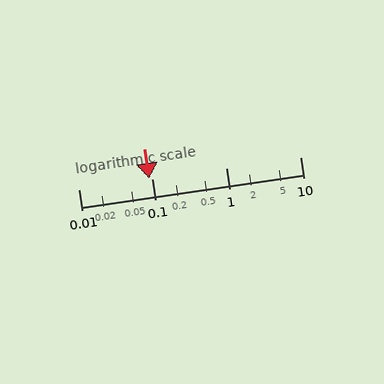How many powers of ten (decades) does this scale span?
The scale spans 3 decades, from 0.01 to 10.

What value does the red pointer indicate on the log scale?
The pointer indicates approximately 0.092.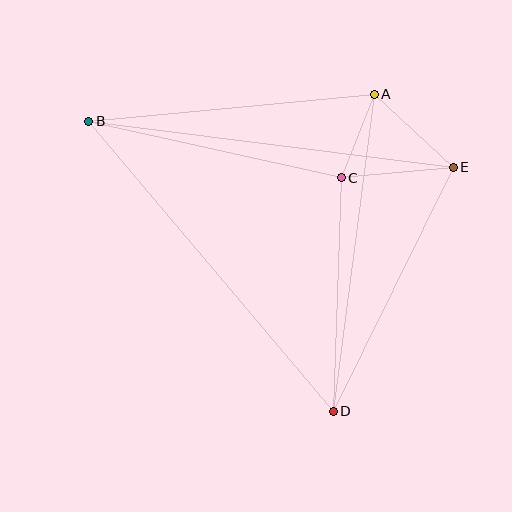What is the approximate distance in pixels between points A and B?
The distance between A and B is approximately 287 pixels.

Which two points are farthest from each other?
Points B and D are farthest from each other.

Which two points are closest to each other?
Points A and C are closest to each other.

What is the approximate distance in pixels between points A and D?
The distance between A and D is approximately 320 pixels.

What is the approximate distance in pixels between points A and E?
The distance between A and E is approximately 107 pixels.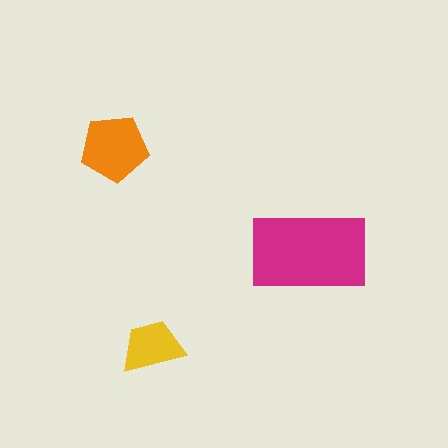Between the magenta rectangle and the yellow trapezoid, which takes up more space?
The magenta rectangle.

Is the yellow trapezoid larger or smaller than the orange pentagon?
Smaller.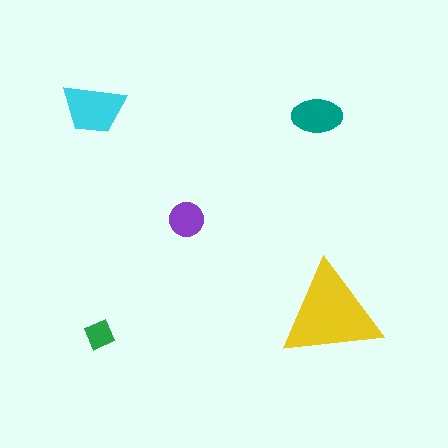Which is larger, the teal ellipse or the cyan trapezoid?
The cyan trapezoid.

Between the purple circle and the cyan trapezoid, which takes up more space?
The cyan trapezoid.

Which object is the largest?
The yellow triangle.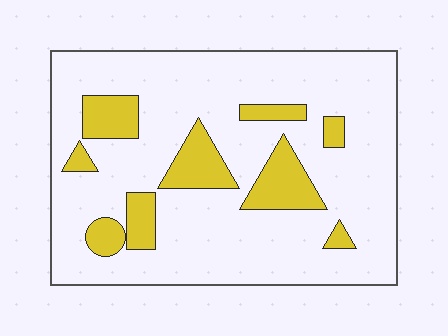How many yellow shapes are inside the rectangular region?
9.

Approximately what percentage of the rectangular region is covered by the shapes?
Approximately 20%.